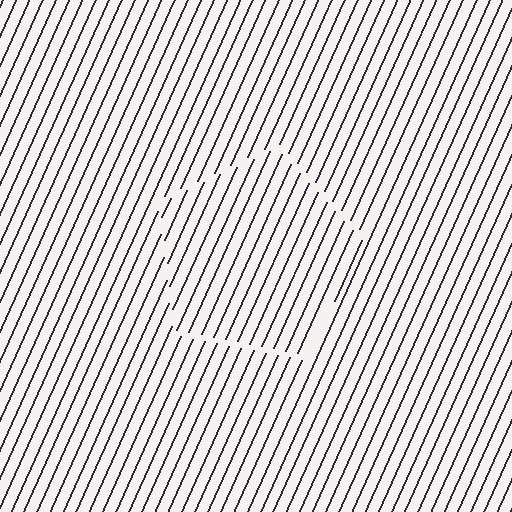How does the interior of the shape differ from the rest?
The interior of the shape contains the same grating, shifted by half a period — the contour is defined by the phase discontinuity where line-ends from the inner and outer gratings abut.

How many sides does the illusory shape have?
5 sides — the line-ends trace a pentagon.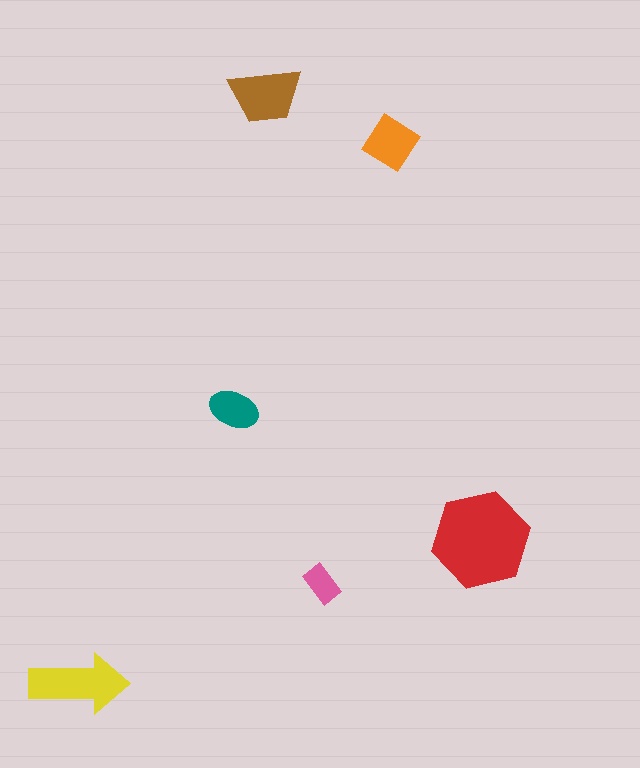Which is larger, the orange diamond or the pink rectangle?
The orange diamond.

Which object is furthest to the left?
The yellow arrow is leftmost.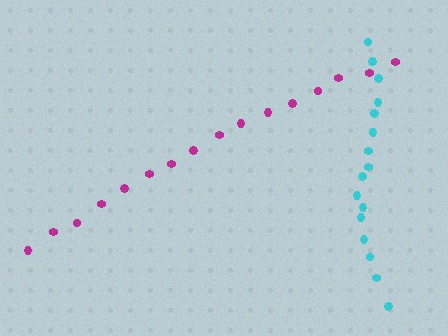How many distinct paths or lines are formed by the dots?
There are 2 distinct paths.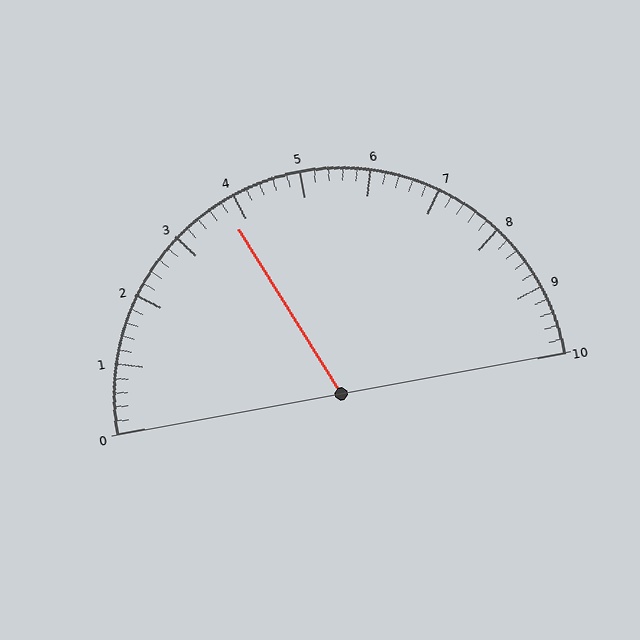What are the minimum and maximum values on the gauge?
The gauge ranges from 0 to 10.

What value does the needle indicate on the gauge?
The needle indicates approximately 3.8.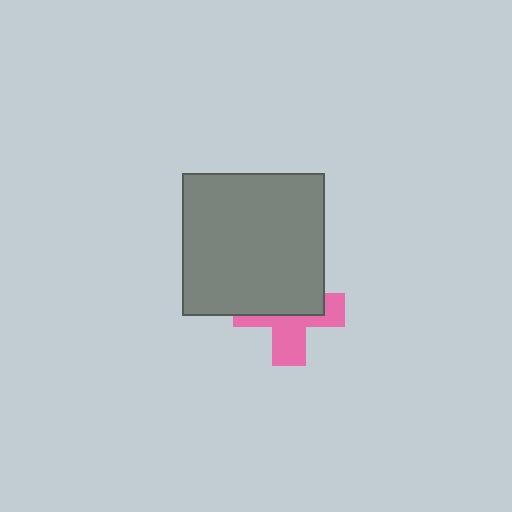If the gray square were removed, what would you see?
You would see the complete pink cross.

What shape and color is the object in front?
The object in front is a gray square.